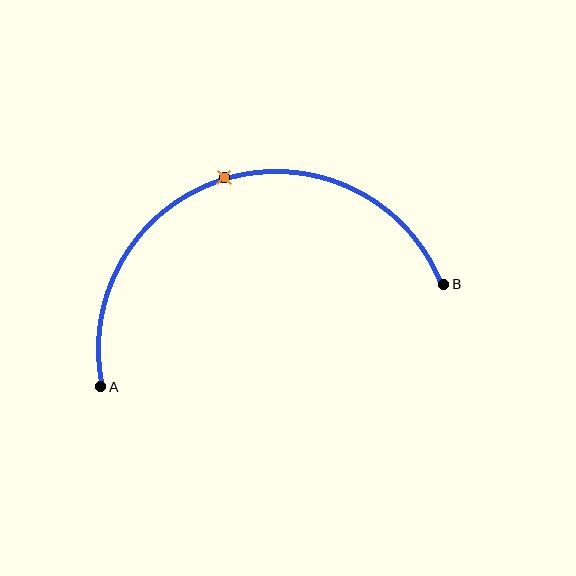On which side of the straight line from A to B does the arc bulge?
The arc bulges above the straight line connecting A and B.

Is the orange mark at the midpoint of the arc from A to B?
Yes. The orange mark lies on the arc at equal arc-length from both A and B — it is the arc midpoint.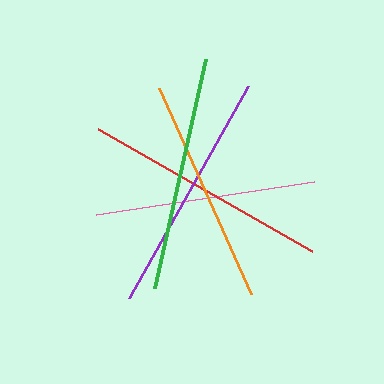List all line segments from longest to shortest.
From longest to shortest: red, purple, green, orange, pink.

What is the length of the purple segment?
The purple segment is approximately 243 pixels long.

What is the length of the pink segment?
The pink segment is approximately 220 pixels long.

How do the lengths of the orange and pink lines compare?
The orange and pink lines are approximately the same length.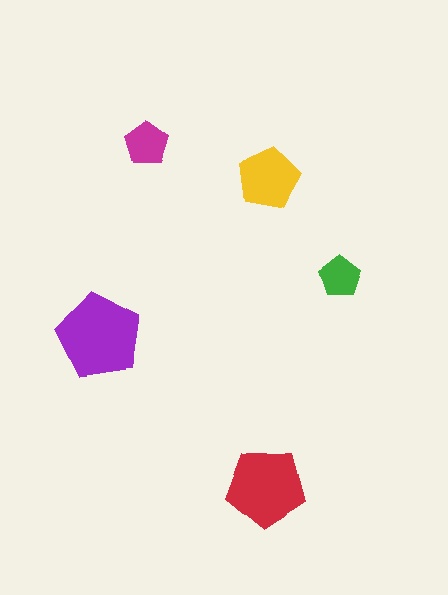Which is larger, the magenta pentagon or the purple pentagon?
The purple one.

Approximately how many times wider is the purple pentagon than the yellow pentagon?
About 1.5 times wider.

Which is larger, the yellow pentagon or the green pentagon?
The yellow one.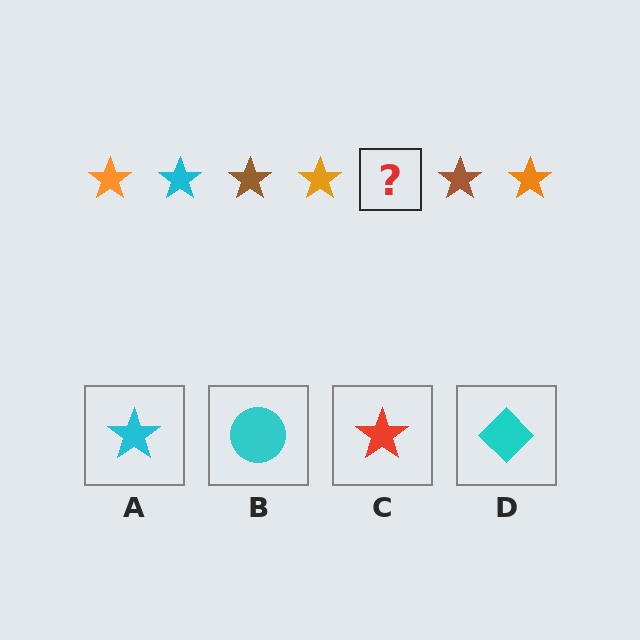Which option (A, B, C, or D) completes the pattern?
A.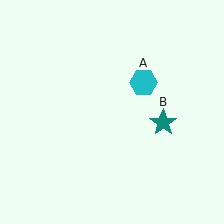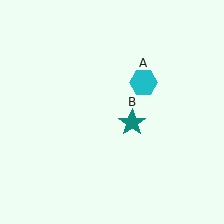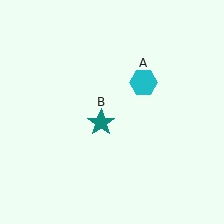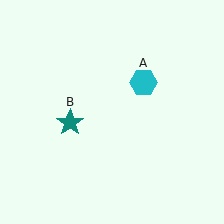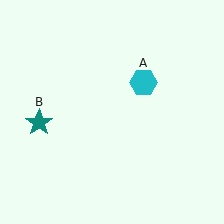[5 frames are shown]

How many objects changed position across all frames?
1 object changed position: teal star (object B).